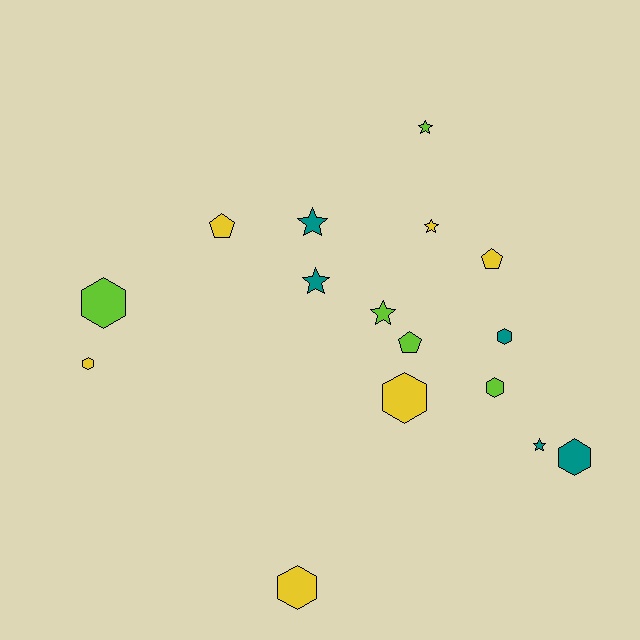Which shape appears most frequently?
Hexagon, with 7 objects.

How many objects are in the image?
There are 16 objects.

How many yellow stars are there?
There is 1 yellow star.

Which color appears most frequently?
Yellow, with 6 objects.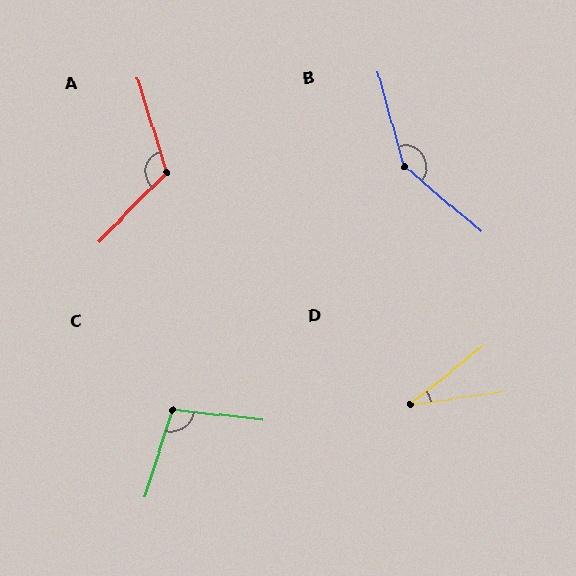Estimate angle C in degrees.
Approximately 101 degrees.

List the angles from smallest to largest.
D (31°), C (101°), A (118°), B (146°).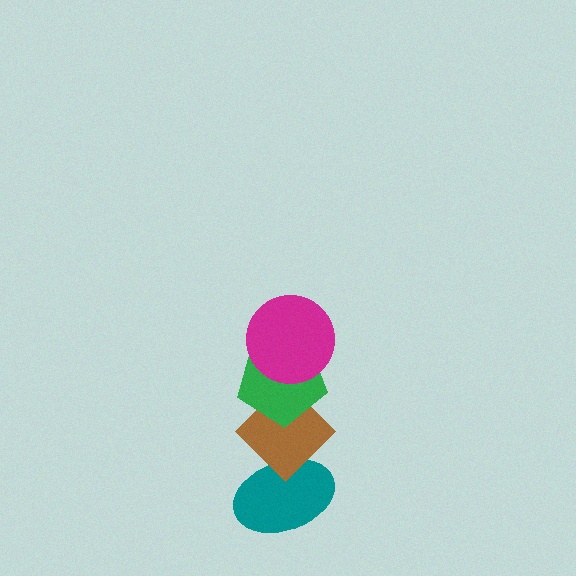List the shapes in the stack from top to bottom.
From top to bottom: the magenta circle, the green pentagon, the brown diamond, the teal ellipse.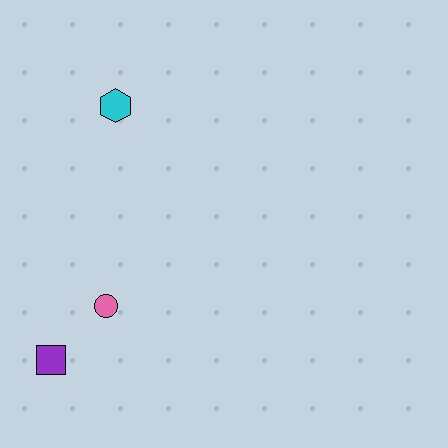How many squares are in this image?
There is 1 square.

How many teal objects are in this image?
There are no teal objects.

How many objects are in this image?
There are 3 objects.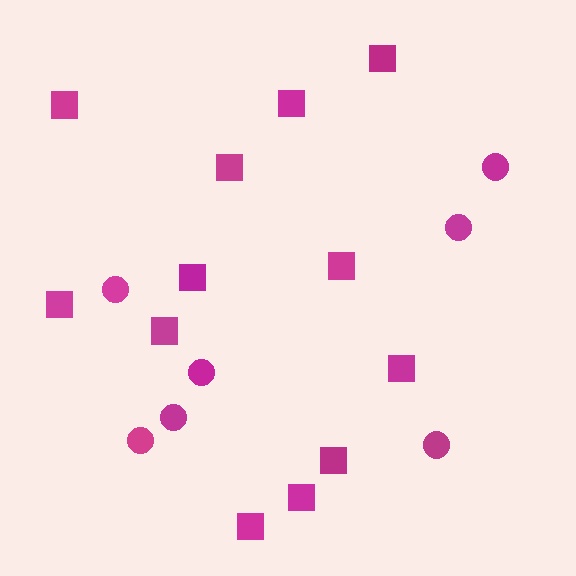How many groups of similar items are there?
There are 2 groups: one group of circles (7) and one group of squares (12).